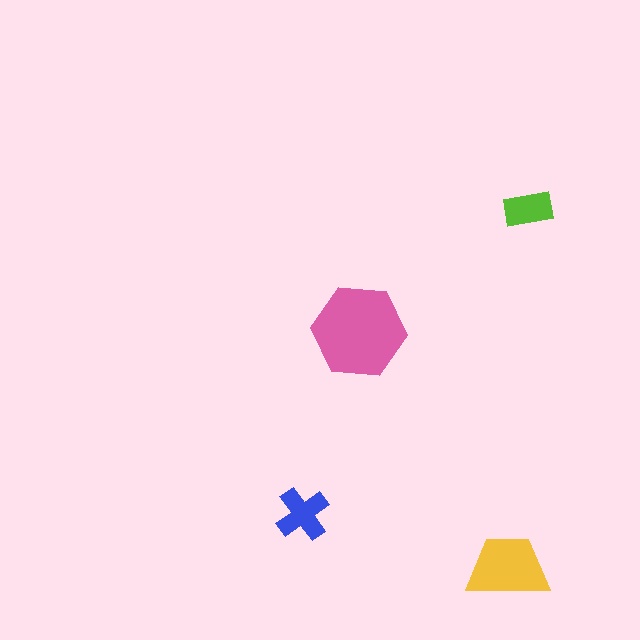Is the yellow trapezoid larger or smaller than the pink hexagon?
Smaller.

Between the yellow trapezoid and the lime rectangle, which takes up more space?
The yellow trapezoid.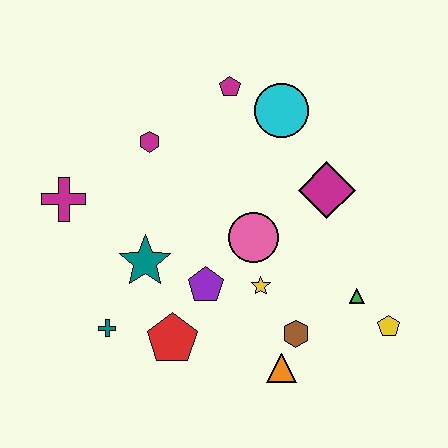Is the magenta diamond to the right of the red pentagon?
Yes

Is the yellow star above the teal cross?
Yes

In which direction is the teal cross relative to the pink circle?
The teal cross is to the left of the pink circle.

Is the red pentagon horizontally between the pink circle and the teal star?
Yes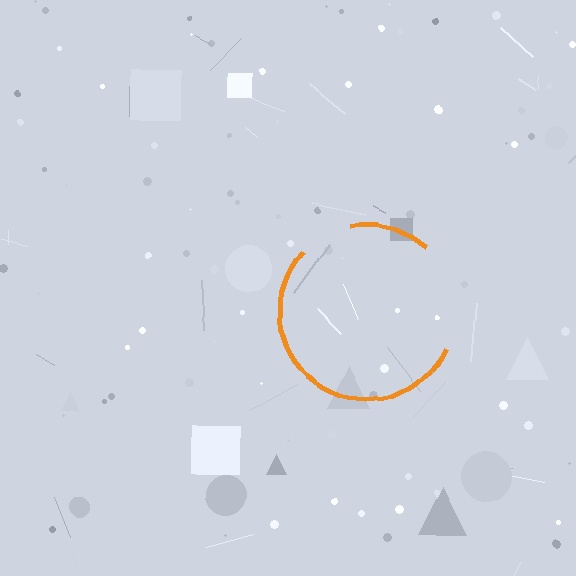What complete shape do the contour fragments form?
The contour fragments form a circle.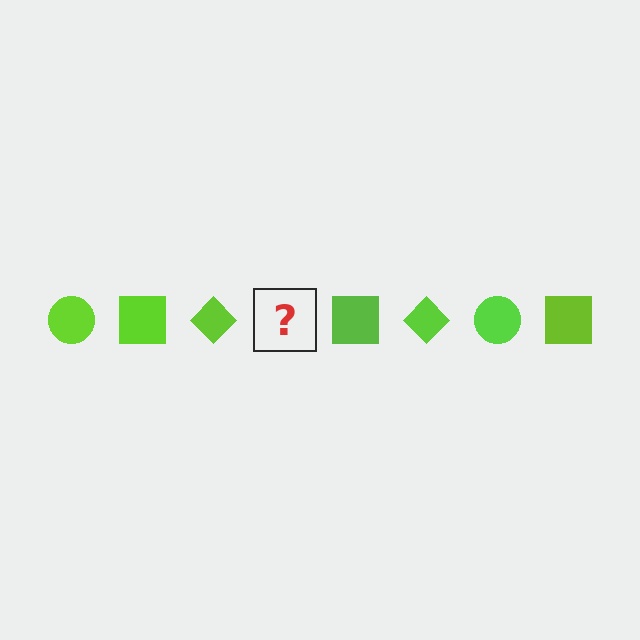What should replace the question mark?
The question mark should be replaced with a lime circle.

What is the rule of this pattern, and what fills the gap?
The rule is that the pattern cycles through circle, square, diamond shapes in lime. The gap should be filled with a lime circle.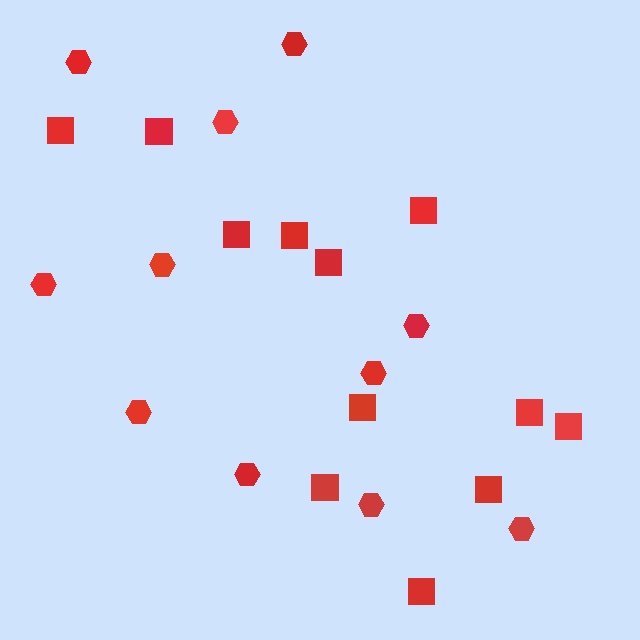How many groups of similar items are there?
There are 2 groups: one group of hexagons (11) and one group of squares (12).